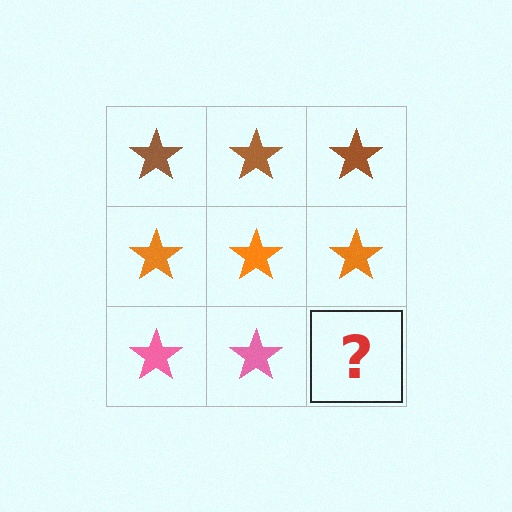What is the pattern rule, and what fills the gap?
The rule is that each row has a consistent color. The gap should be filled with a pink star.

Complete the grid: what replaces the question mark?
The question mark should be replaced with a pink star.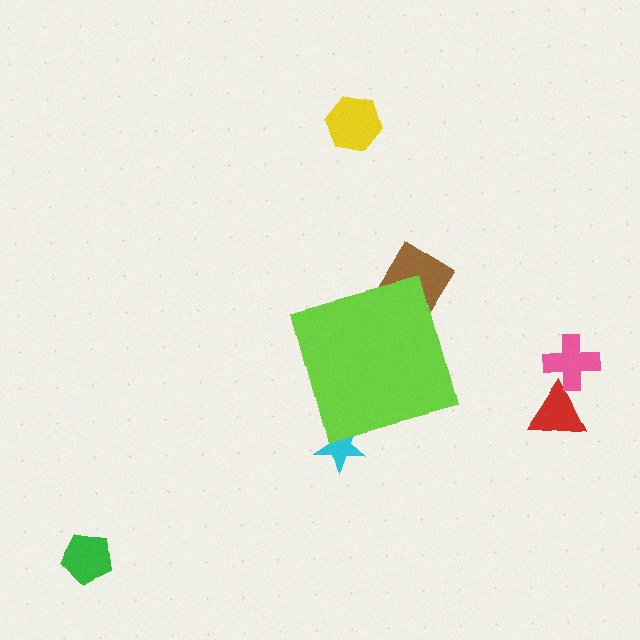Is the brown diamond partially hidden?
Yes, the brown diamond is partially hidden behind the lime diamond.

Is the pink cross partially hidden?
No, the pink cross is fully visible.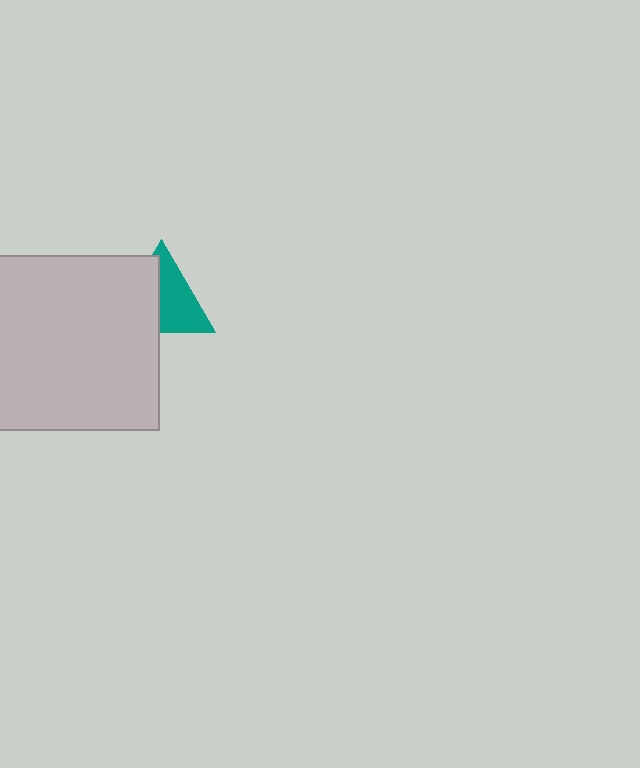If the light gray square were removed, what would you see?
You would see the complete teal triangle.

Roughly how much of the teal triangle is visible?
About half of it is visible (roughly 55%).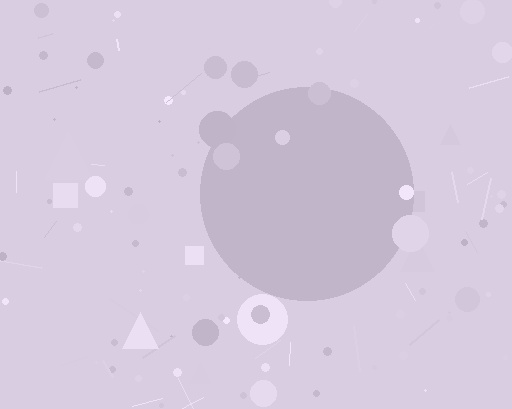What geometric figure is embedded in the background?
A circle is embedded in the background.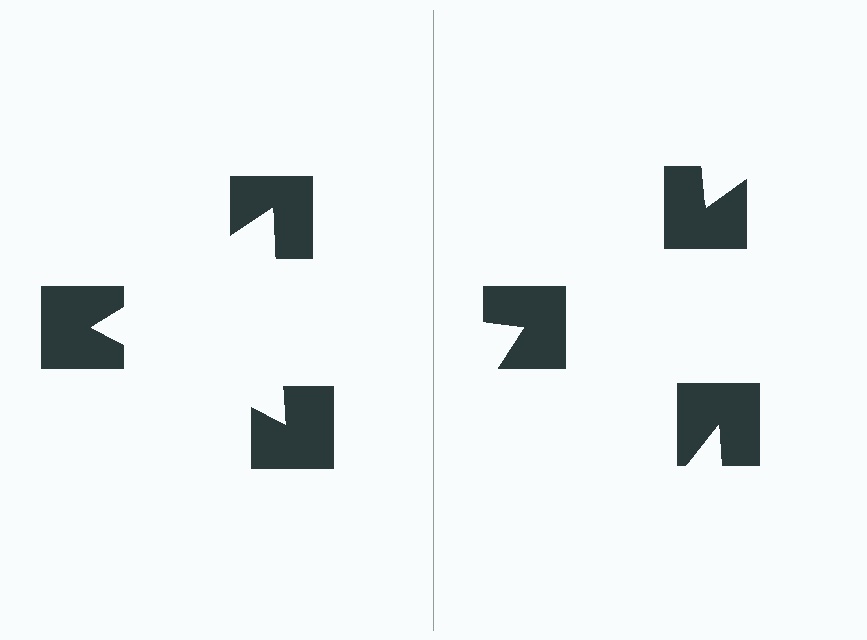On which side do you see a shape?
An illusory triangle appears on the left side. On the right side the wedge cuts are rotated, so no coherent shape forms.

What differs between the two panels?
The notched squares are positioned identically on both sides; only the wedge orientations differ. On the left they align to a triangle; on the right they are misaligned.